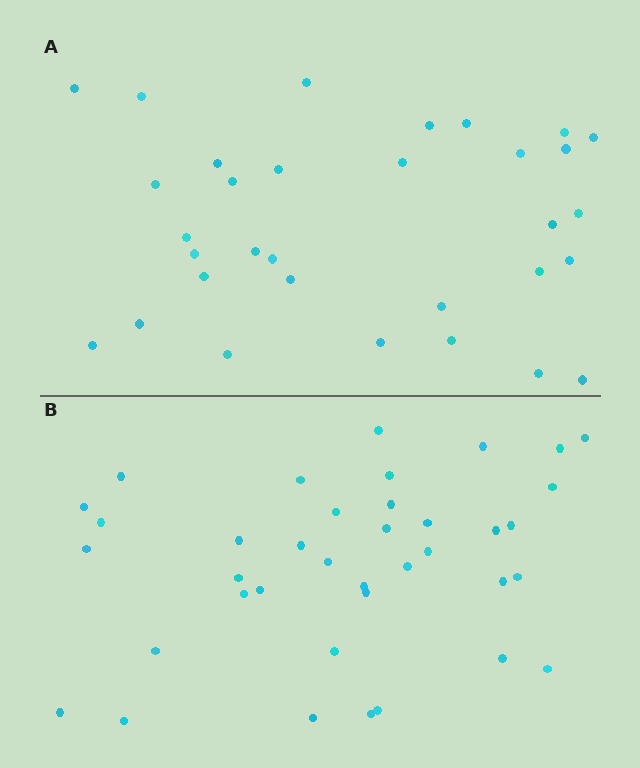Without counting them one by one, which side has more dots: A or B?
Region B (the bottom region) has more dots.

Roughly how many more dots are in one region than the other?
Region B has about 6 more dots than region A.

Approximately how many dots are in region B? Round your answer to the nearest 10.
About 40 dots. (The exact count is 38, which rounds to 40.)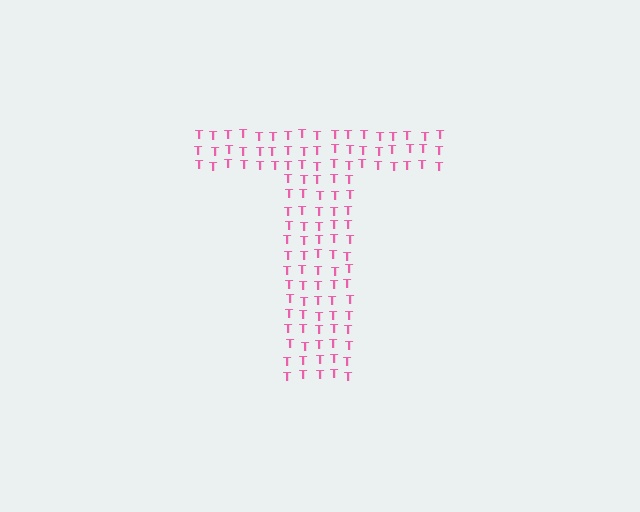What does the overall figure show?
The overall figure shows the letter T.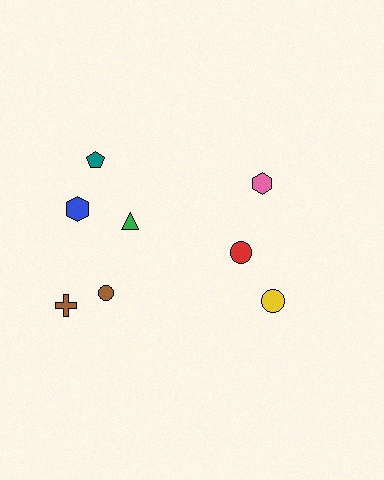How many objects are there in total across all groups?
There are 8 objects.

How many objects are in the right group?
There are 3 objects.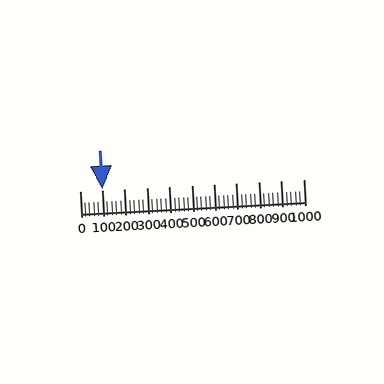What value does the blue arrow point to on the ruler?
The blue arrow points to approximately 100.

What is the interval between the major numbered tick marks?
The major tick marks are spaced 100 units apart.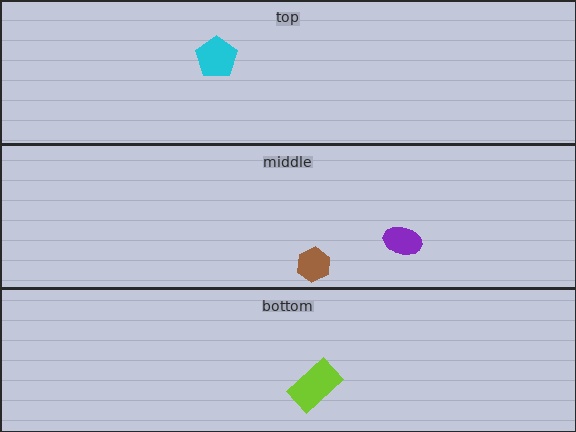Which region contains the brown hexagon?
The middle region.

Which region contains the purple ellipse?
The middle region.